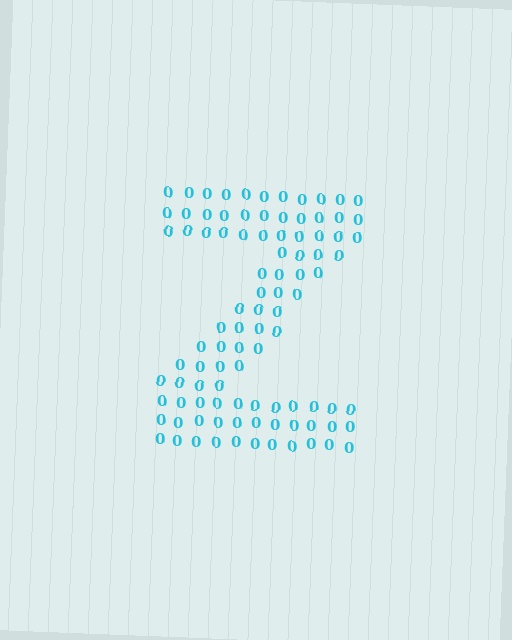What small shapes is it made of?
It is made of small digit 0's.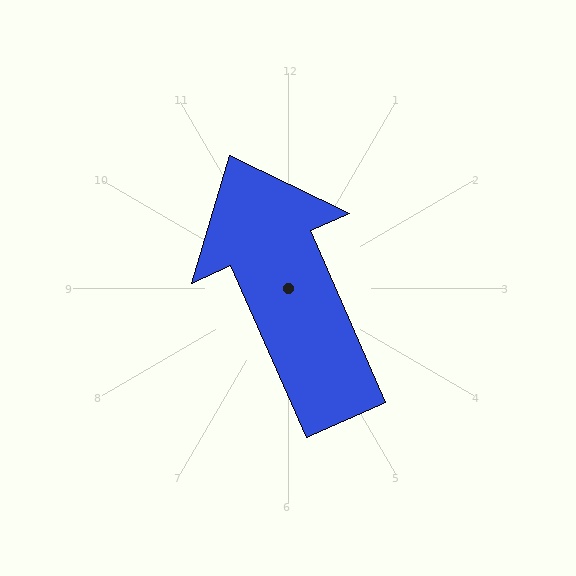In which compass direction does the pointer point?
Northwest.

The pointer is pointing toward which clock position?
Roughly 11 o'clock.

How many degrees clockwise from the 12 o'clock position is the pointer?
Approximately 336 degrees.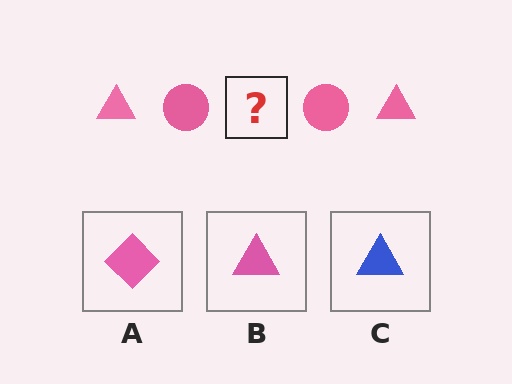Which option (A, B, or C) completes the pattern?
B.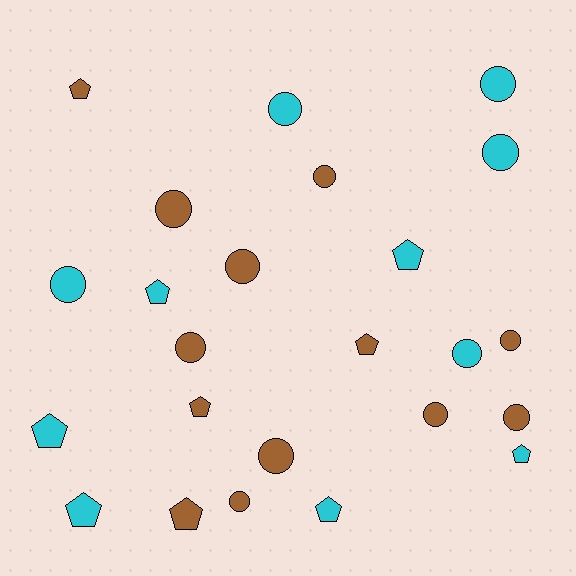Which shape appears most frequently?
Circle, with 14 objects.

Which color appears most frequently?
Brown, with 13 objects.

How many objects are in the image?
There are 24 objects.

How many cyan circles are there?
There are 5 cyan circles.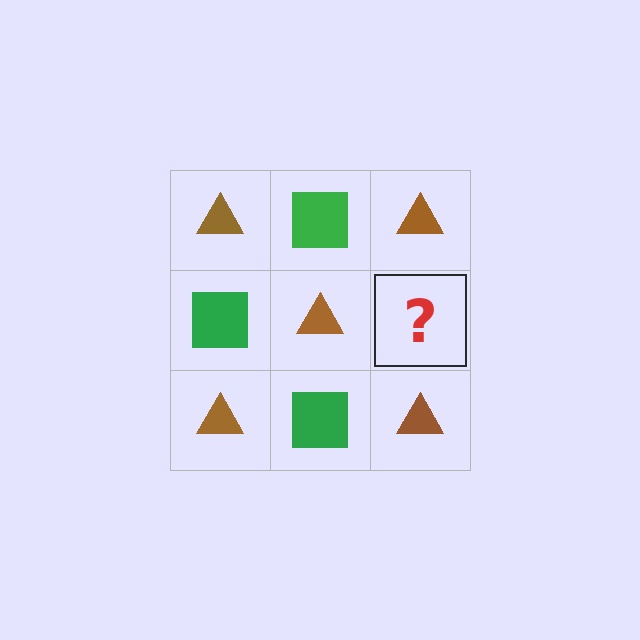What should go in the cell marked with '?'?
The missing cell should contain a green square.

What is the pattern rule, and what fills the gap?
The rule is that it alternates brown triangle and green square in a checkerboard pattern. The gap should be filled with a green square.